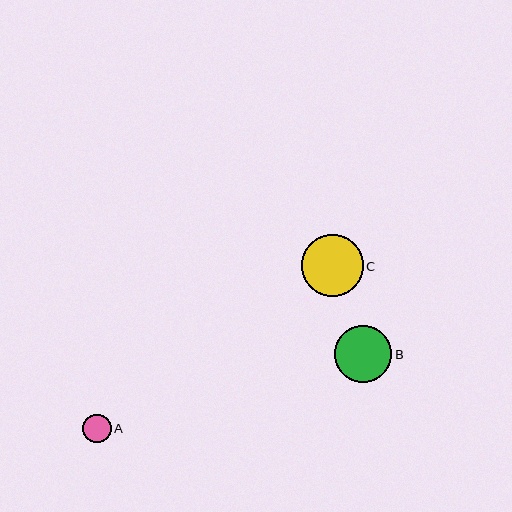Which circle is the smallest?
Circle A is the smallest with a size of approximately 29 pixels.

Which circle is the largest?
Circle C is the largest with a size of approximately 61 pixels.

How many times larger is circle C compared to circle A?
Circle C is approximately 2.2 times the size of circle A.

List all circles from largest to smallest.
From largest to smallest: C, B, A.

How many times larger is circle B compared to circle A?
Circle B is approximately 2.0 times the size of circle A.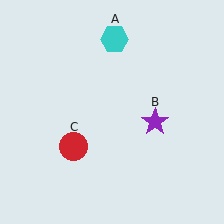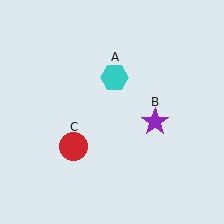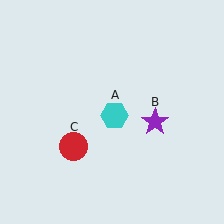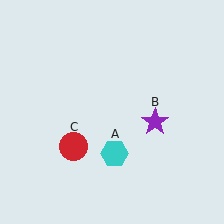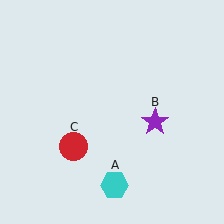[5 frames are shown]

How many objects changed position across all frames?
1 object changed position: cyan hexagon (object A).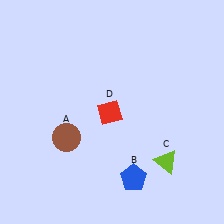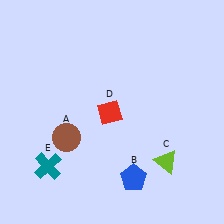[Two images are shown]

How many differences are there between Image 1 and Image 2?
There is 1 difference between the two images.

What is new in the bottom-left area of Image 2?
A teal cross (E) was added in the bottom-left area of Image 2.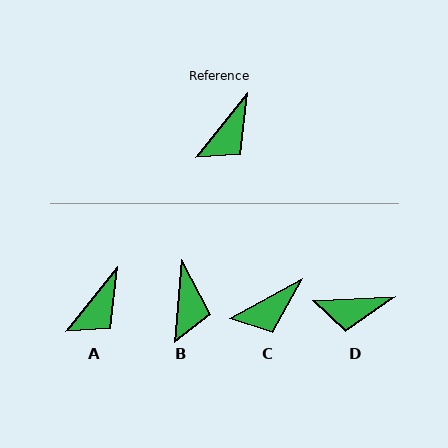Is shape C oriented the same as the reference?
No, it is off by about 22 degrees.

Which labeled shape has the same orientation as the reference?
A.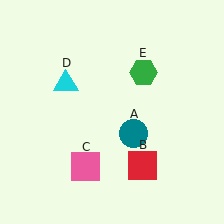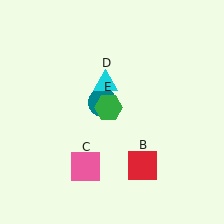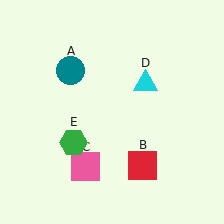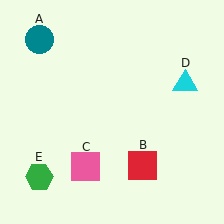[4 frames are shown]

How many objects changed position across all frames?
3 objects changed position: teal circle (object A), cyan triangle (object D), green hexagon (object E).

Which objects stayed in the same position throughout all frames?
Red square (object B) and pink square (object C) remained stationary.